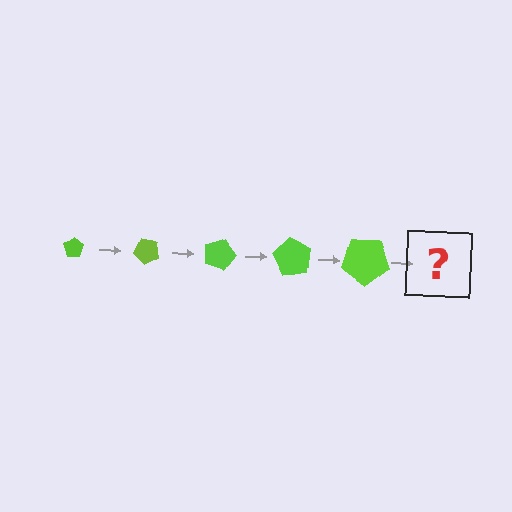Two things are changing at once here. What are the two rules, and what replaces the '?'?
The two rules are that the pentagon grows larger each step and it rotates 45 degrees each step. The '?' should be a pentagon, larger than the previous one and rotated 225 degrees from the start.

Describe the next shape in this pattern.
It should be a pentagon, larger than the previous one and rotated 225 degrees from the start.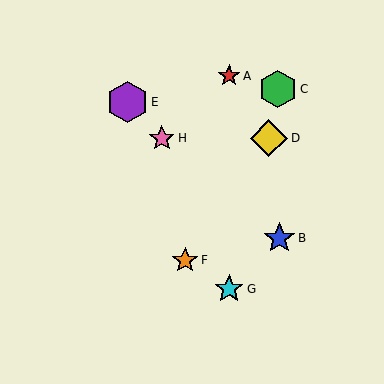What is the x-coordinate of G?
Object G is at x≈229.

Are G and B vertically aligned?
No, G is at x≈229 and B is at x≈279.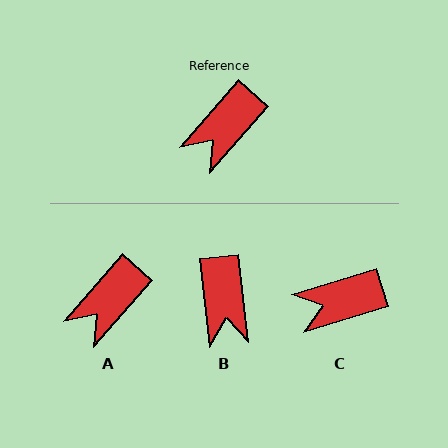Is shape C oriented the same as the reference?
No, it is off by about 32 degrees.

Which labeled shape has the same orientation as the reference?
A.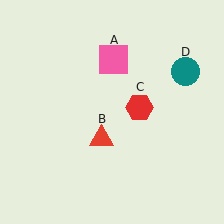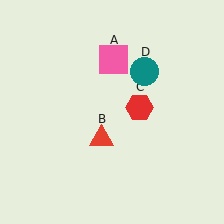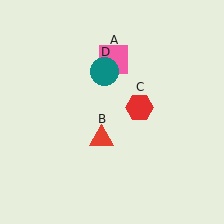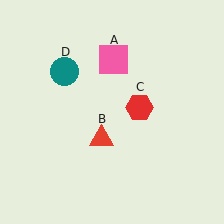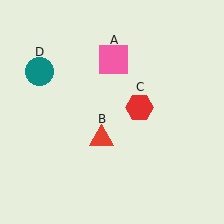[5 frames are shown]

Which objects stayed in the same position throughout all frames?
Pink square (object A) and red triangle (object B) and red hexagon (object C) remained stationary.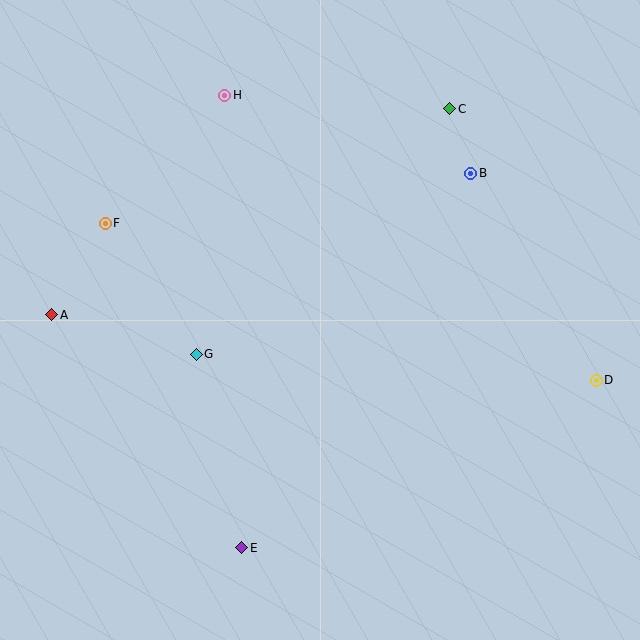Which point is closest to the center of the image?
Point G at (196, 354) is closest to the center.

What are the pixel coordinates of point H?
Point H is at (225, 95).